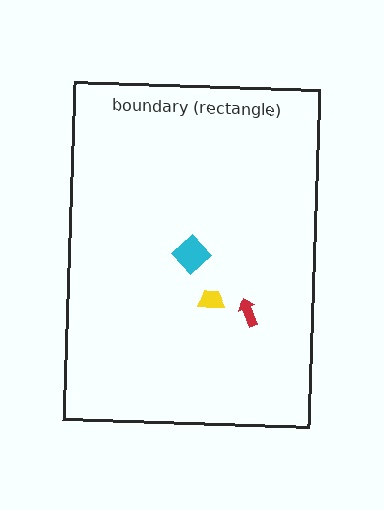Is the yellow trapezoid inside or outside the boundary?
Inside.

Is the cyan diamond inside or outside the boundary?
Inside.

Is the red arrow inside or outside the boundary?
Inside.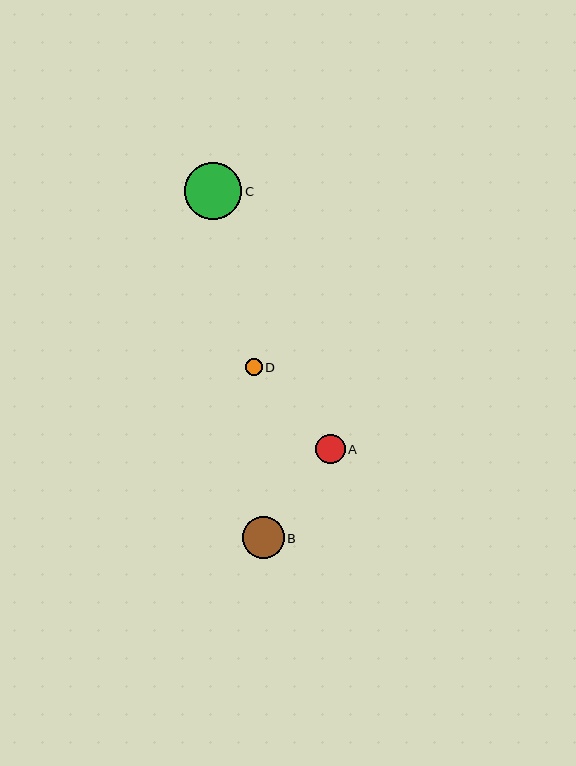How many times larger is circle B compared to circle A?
Circle B is approximately 1.4 times the size of circle A.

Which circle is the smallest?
Circle D is the smallest with a size of approximately 17 pixels.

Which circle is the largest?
Circle C is the largest with a size of approximately 58 pixels.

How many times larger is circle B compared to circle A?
Circle B is approximately 1.4 times the size of circle A.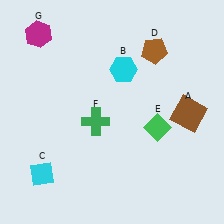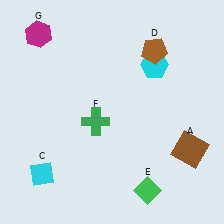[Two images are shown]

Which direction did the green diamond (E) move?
The green diamond (E) moved down.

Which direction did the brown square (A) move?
The brown square (A) moved down.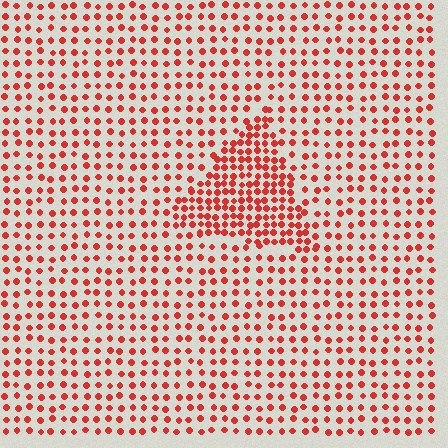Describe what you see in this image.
The image contains small red elements arranged at two different densities. A triangle-shaped region is visible where the elements are more densely packed than the surrounding area.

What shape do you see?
I see a triangle.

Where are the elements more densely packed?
The elements are more densely packed inside the triangle boundary.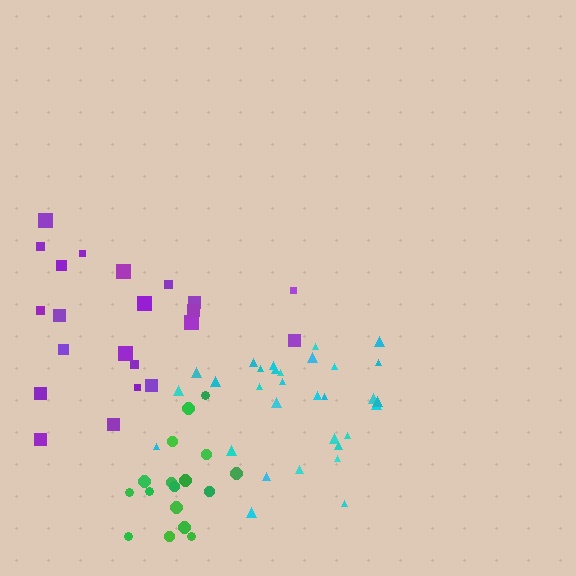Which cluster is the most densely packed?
Green.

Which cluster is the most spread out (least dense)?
Purple.